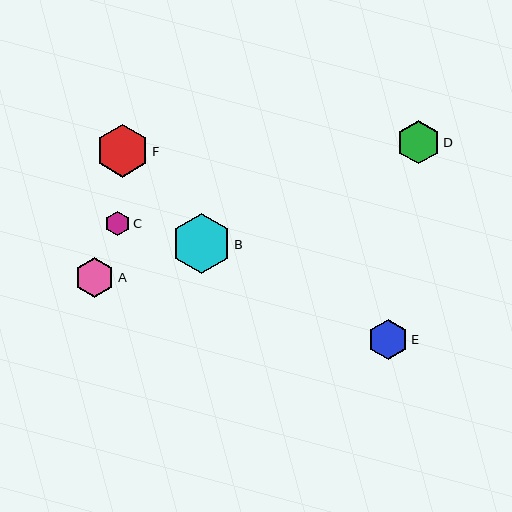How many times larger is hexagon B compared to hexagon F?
Hexagon B is approximately 1.1 times the size of hexagon F.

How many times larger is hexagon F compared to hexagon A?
Hexagon F is approximately 1.3 times the size of hexagon A.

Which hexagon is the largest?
Hexagon B is the largest with a size of approximately 60 pixels.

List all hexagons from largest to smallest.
From largest to smallest: B, F, D, E, A, C.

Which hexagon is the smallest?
Hexagon C is the smallest with a size of approximately 25 pixels.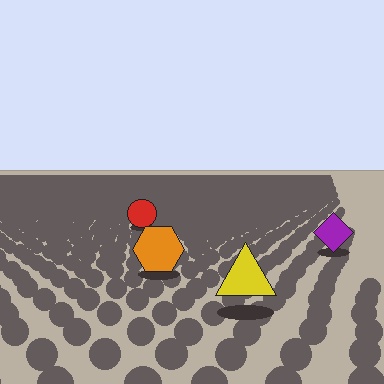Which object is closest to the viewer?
The yellow triangle is closest. The texture marks near it are larger and more spread out.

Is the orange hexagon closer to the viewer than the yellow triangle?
No. The yellow triangle is closer — you can tell from the texture gradient: the ground texture is coarser near it.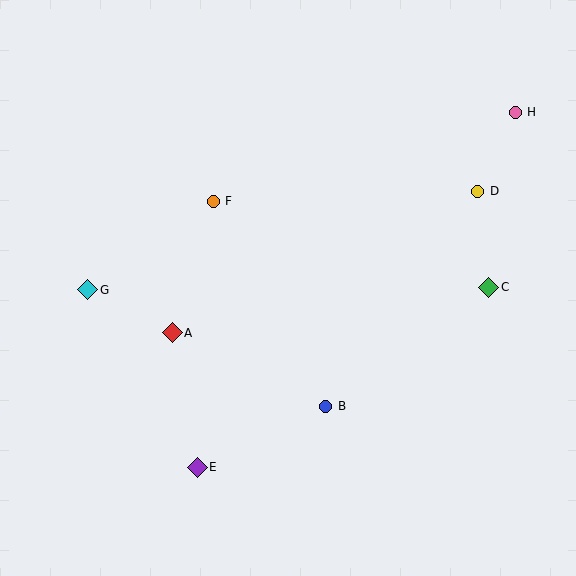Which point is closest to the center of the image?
Point F at (213, 201) is closest to the center.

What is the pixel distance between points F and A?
The distance between F and A is 137 pixels.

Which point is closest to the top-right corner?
Point H is closest to the top-right corner.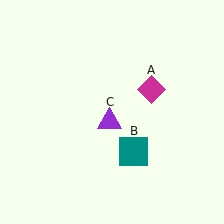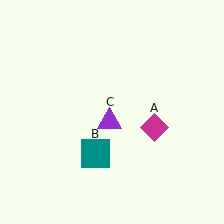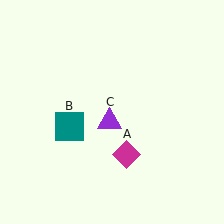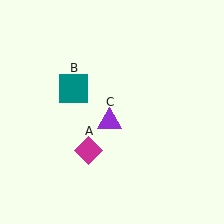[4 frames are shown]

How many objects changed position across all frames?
2 objects changed position: magenta diamond (object A), teal square (object B).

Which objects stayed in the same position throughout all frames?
Purple triangle (object C) remained stationary.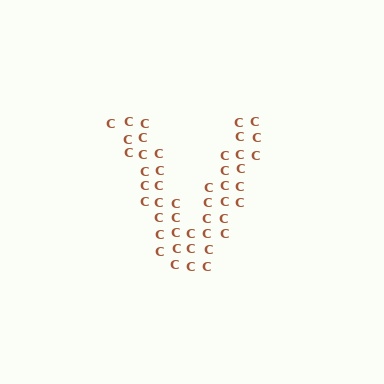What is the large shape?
The large shape is the letter V.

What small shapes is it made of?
It is made of small letter C's.